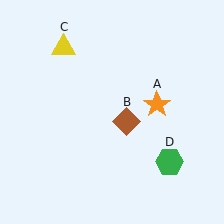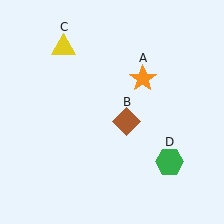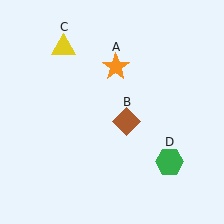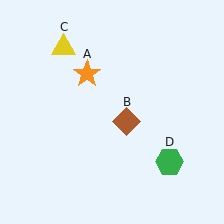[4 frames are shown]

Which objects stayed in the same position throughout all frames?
Brown diamond (object B) and yellow triangle (object C) and green hexagon (object D) remained stationary.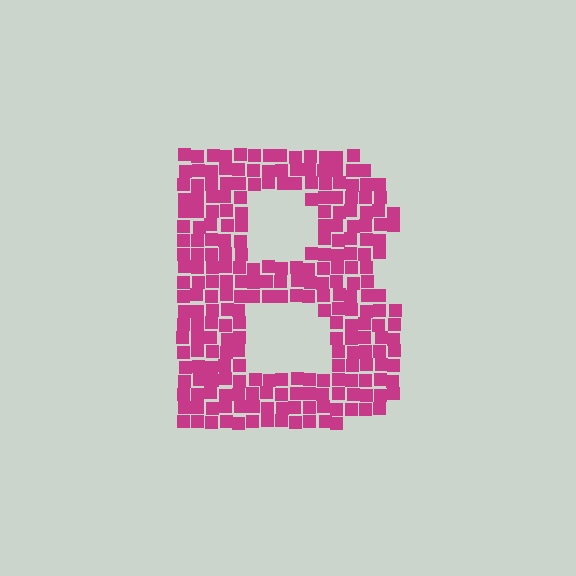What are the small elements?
The small elements are squares.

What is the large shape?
The large shape is the letter B.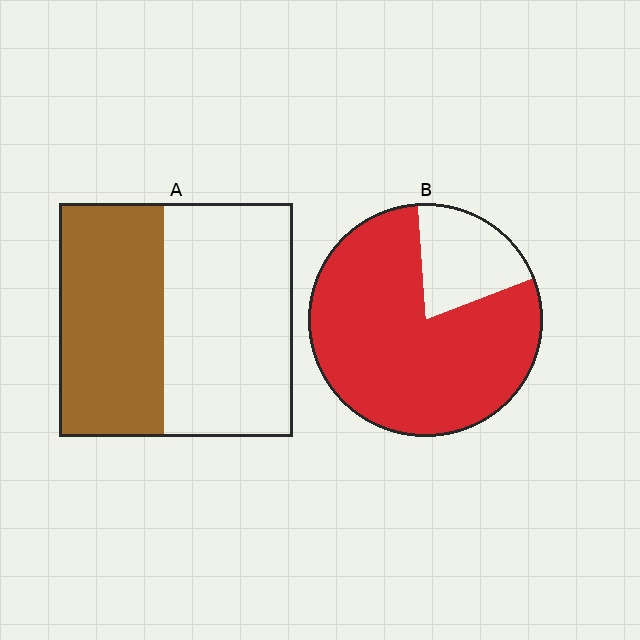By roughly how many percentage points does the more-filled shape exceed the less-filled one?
By roughly 35 percentage points (B over A).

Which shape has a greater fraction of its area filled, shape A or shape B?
Shape B.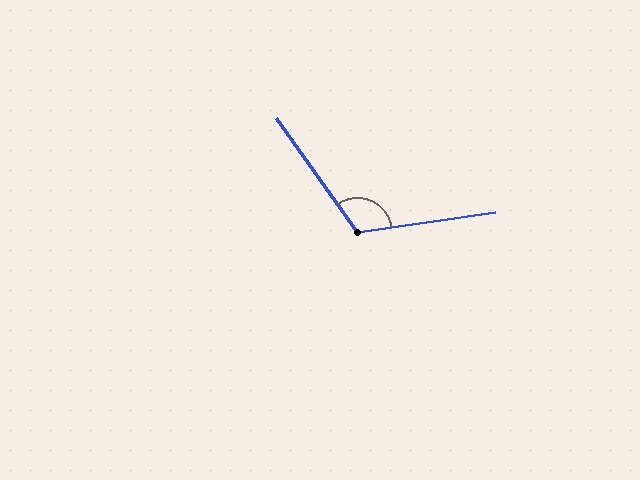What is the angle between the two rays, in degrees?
Approximately 117 degrees.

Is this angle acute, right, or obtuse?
It is obtuse.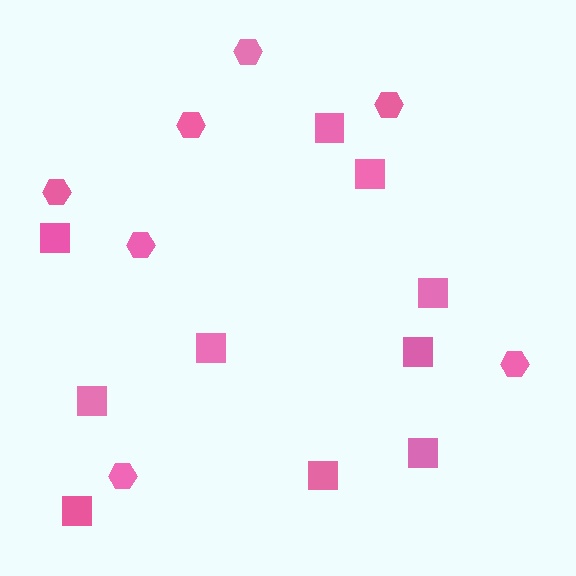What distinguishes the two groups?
There are 2 groups: one group of squares (10) and one group of hexagons (7).